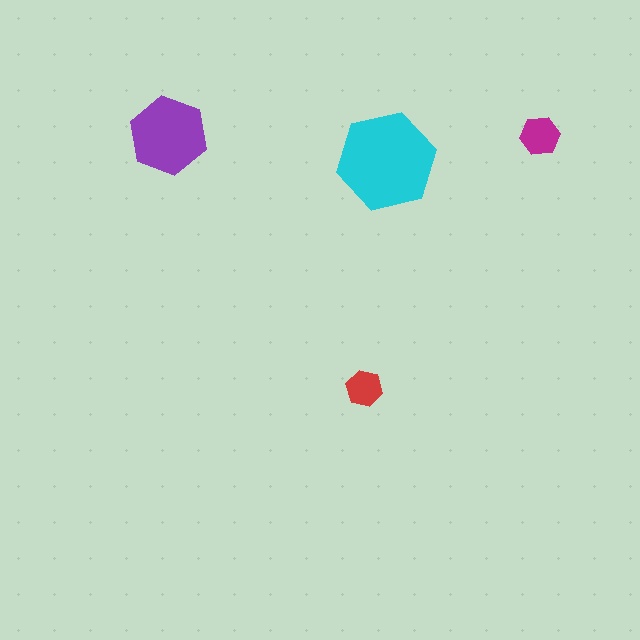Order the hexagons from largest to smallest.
the cyan one, the purple one, the magenta one, the red one.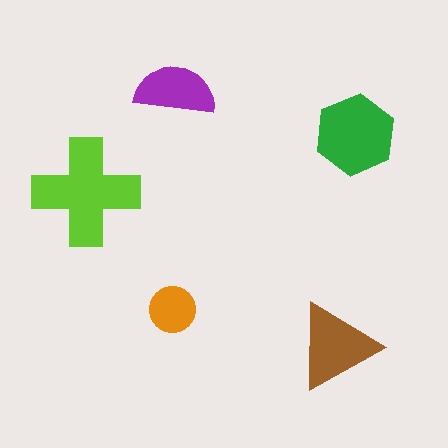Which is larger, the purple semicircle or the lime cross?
The lime cross.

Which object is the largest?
The lime cross.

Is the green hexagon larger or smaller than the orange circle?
Larger.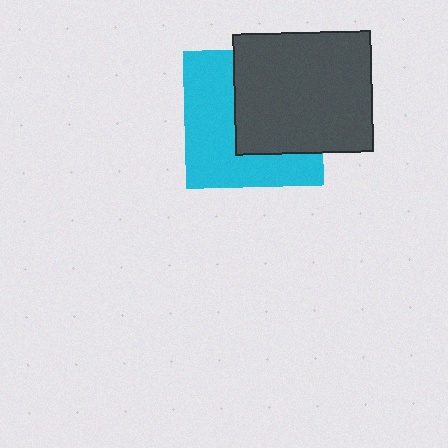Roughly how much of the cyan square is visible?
About half of it is visible (roughly 51%).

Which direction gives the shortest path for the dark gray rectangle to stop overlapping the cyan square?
Moving right gives the shortest separation.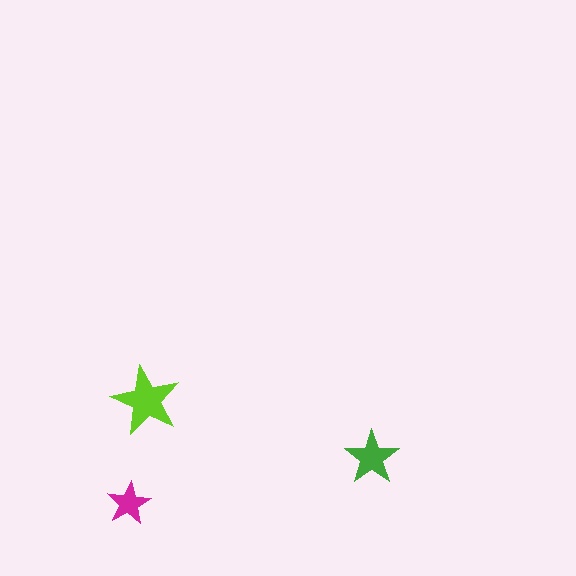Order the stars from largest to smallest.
the lime one, the green one, the magenta one.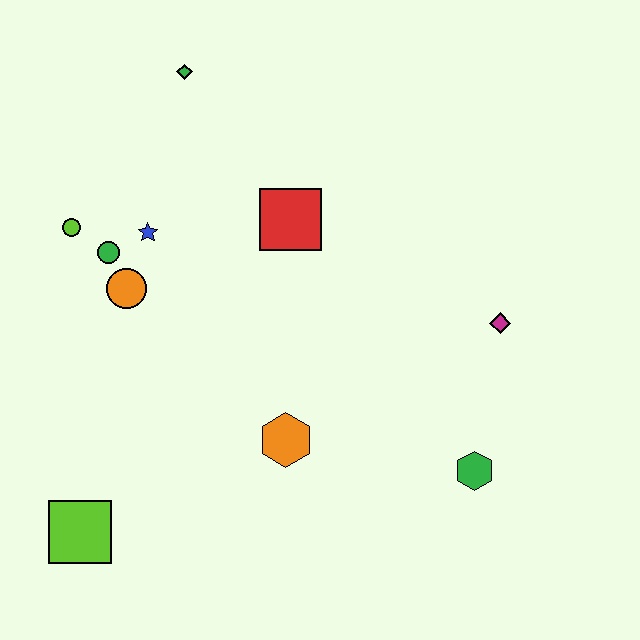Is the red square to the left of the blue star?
No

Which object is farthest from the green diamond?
The green hexagon is farthest from the green diamond.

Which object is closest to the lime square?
The orange hexagon is closest to the lime square.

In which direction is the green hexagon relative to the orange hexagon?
The green hexagon is to the right of the orange hexagon.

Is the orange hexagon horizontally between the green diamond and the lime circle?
No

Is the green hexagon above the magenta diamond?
No